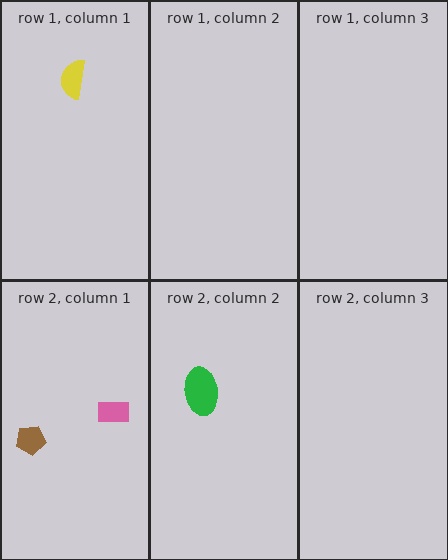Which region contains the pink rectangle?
The row 2, column 1 region.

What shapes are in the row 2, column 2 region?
The green ellipse.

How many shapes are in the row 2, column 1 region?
2.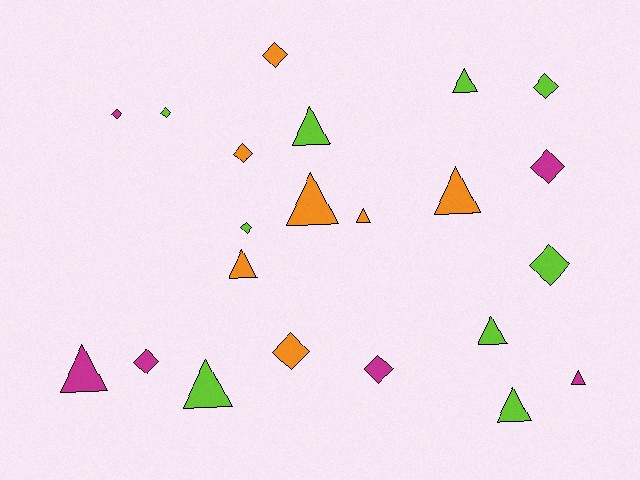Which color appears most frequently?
Lime, with 9 objects.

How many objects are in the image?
There are 22 objects.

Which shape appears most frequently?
Diamond, with 11 objects.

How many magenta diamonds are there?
There are 4 magenta diamonds.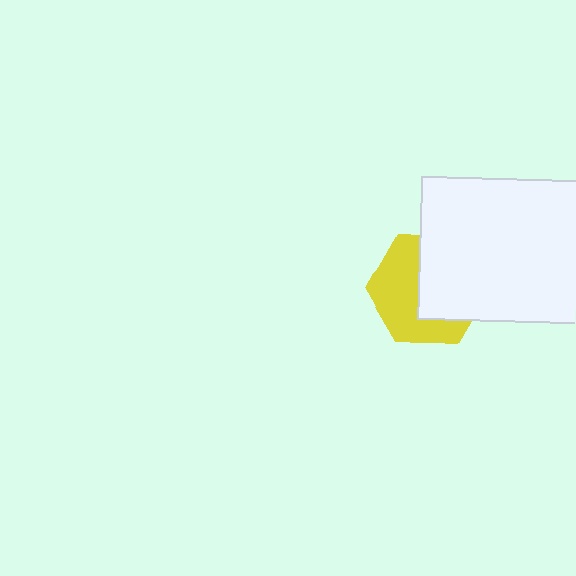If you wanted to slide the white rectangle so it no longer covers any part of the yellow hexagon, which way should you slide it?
Slide it toward the upper-right — that is the most direct way to separate the two shapes.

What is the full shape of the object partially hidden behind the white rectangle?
The partially hidden object is a yellow hexagon.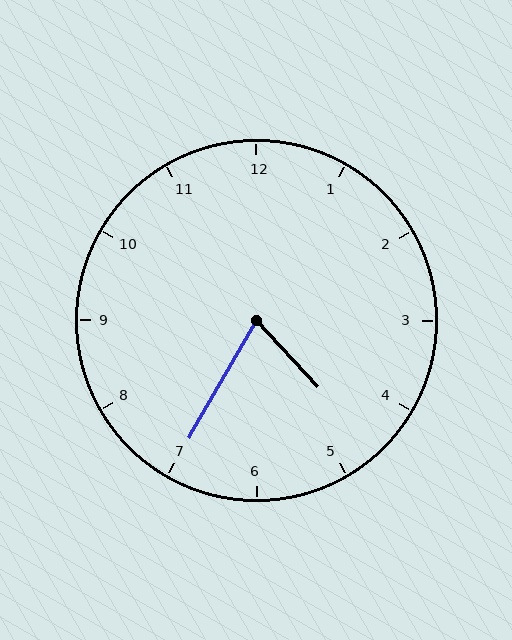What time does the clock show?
4:35.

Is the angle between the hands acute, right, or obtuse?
It is acute.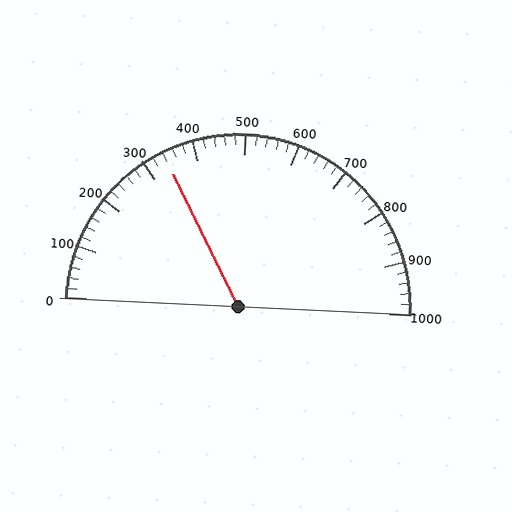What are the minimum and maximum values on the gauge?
The gauge ranges from 0 to 1000.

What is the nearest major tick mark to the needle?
The nearest major tick mark is 300.